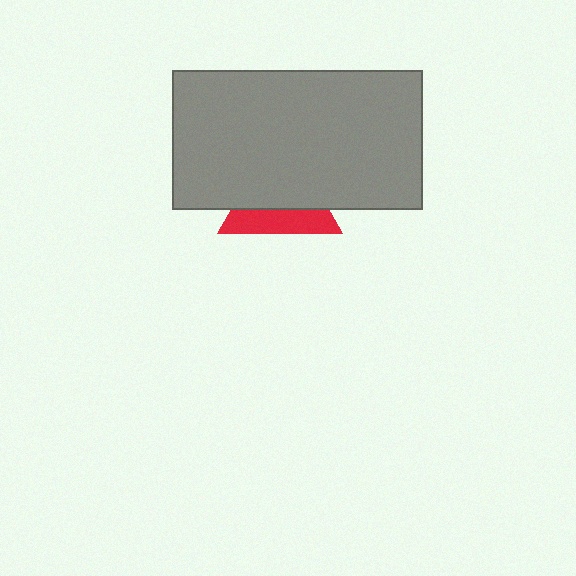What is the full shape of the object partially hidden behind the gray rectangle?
The partially hidden object is a red triangle.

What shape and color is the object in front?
The object in front is a gray rectangle.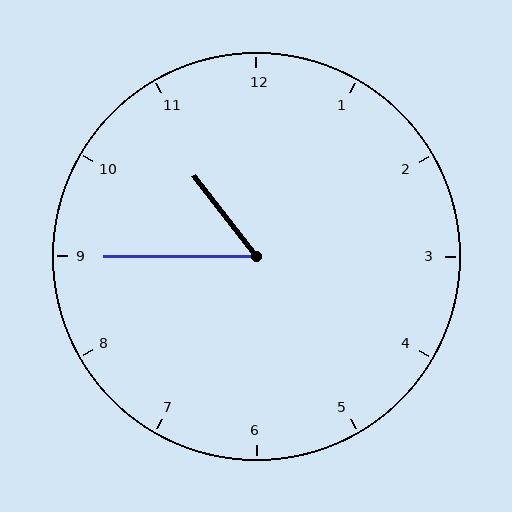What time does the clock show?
10:45.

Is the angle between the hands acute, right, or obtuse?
It is acute.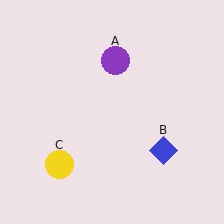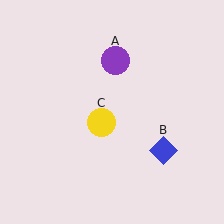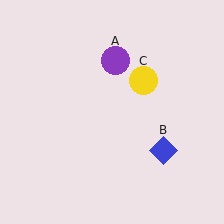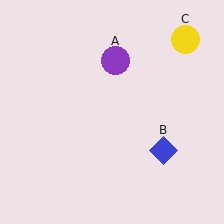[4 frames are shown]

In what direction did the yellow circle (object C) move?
The yellow circle (object C) moved up and to the right.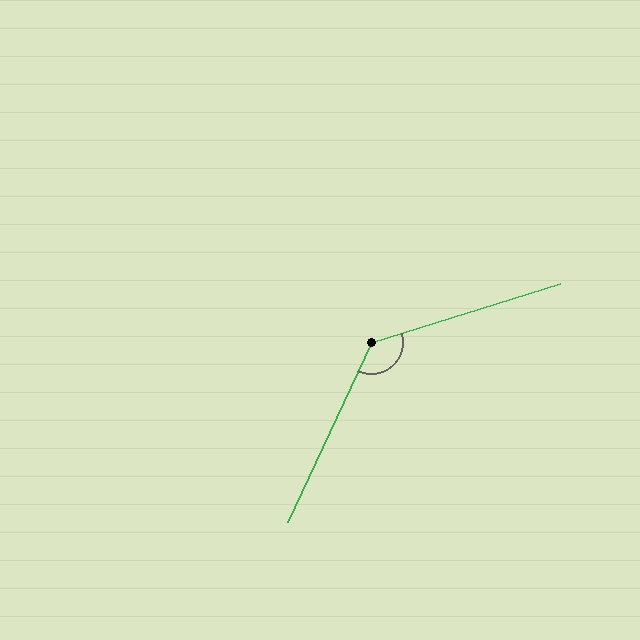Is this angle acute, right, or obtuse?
It is obtuse.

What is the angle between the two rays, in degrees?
Approximately 133 degrees.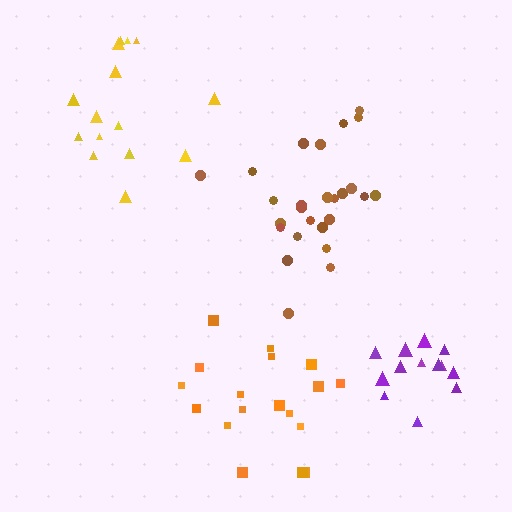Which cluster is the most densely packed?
Purple.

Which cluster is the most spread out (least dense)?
Yellow.